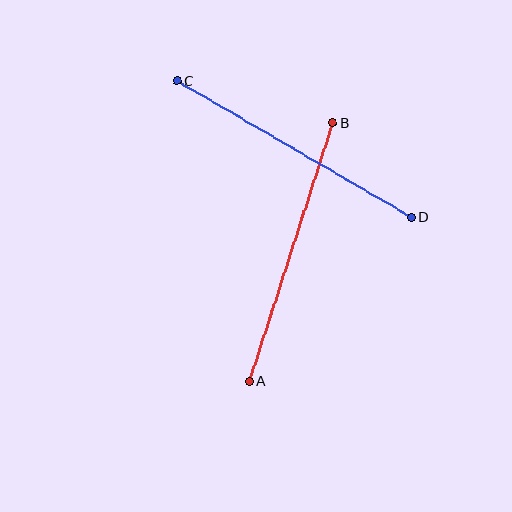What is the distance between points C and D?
The distance is approximately 271 pixels.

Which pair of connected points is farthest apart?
Points A and B are farthest apart.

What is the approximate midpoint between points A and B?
The midpoint is at approximately (291, 252) pixels.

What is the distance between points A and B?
The distance is approximately 272 pixels.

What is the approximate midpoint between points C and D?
The midpoint is at approximately (294, 149) pixels.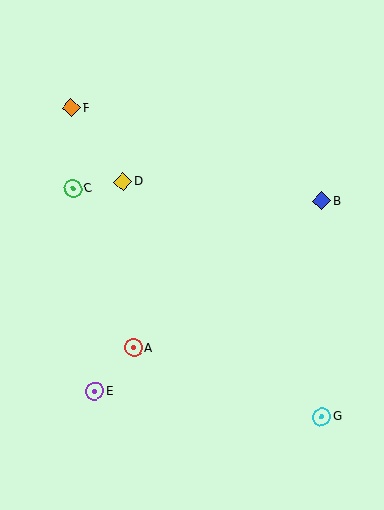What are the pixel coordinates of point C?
Point C is at (73, 188).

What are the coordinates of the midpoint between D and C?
The midpoint between D and C is at (98, 185).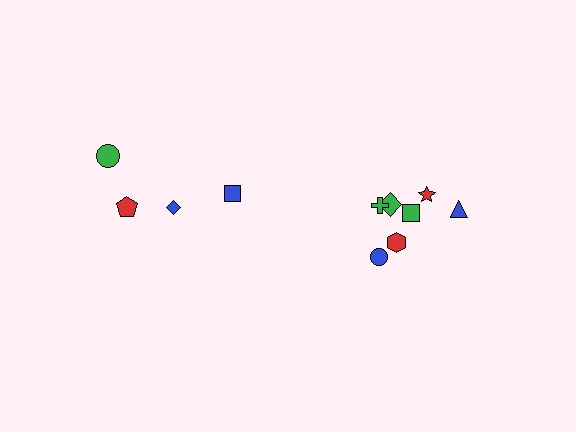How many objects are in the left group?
There are 4 objects.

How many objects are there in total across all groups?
There are 11 objects.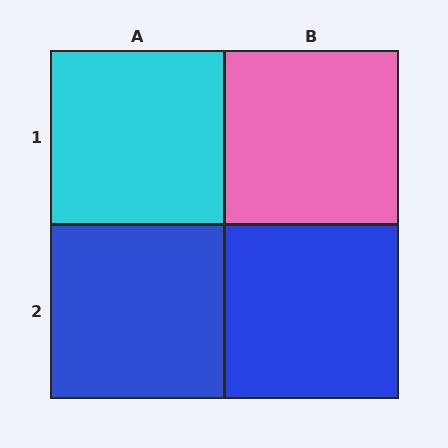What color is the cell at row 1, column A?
Cyan.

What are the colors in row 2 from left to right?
Blue, blue.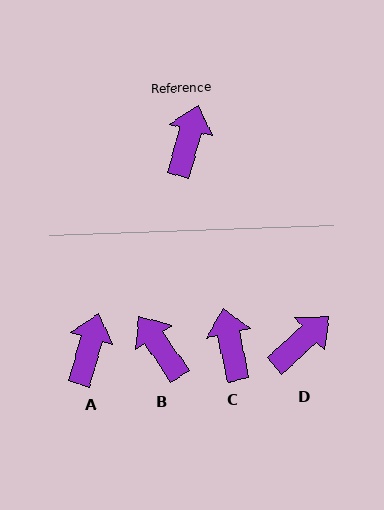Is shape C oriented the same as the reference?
No, it is off by about 28 degrees.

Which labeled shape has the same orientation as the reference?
A.